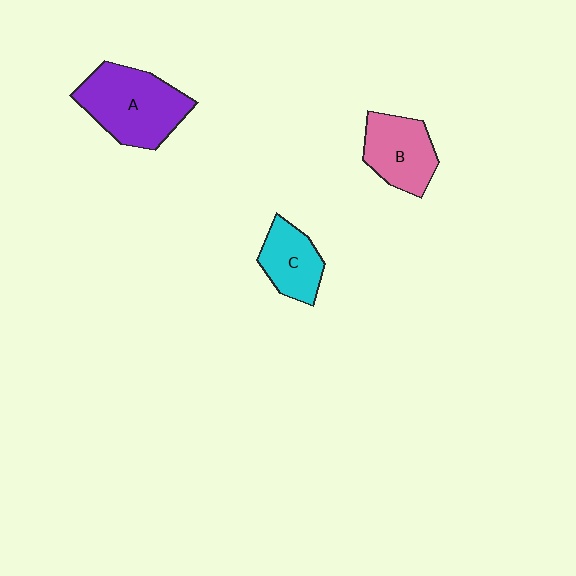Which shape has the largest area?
Shape A (purple).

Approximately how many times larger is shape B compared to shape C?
Approximately 1.2 times.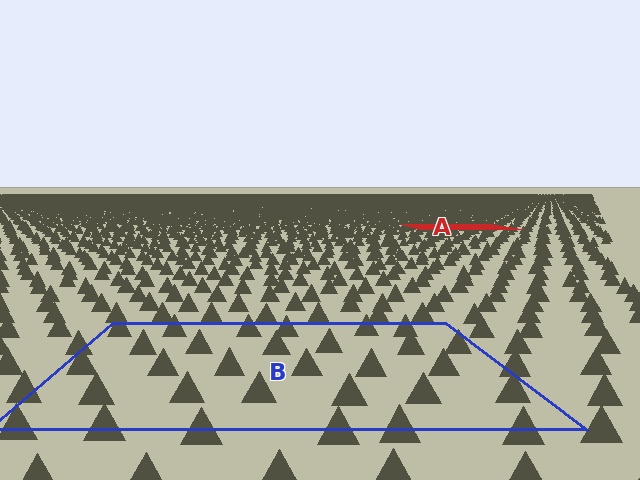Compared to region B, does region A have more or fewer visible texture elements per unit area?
Region A has more texture elements per unit area — they are packed more densely because it is farther away.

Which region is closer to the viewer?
Region B is closer. The texture elements there are larger and more spread out.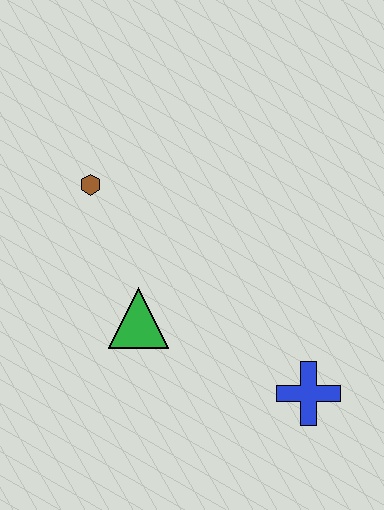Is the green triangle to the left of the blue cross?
Yes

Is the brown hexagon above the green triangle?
Yes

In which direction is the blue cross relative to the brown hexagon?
The blue cross is to the right of the brown hexagon.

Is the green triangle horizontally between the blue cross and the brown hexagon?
Yes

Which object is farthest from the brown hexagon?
The blue cross is farthest from the brown hexagon.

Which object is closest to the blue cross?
The green triangle is closest to the blue cross.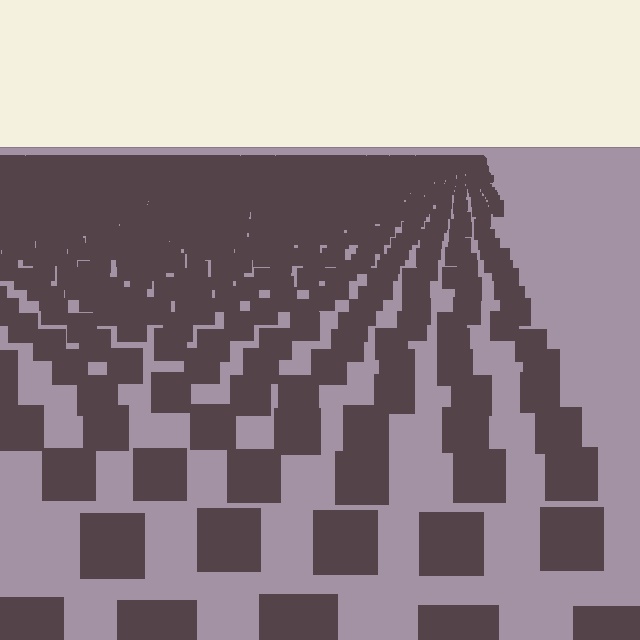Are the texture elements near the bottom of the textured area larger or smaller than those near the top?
Larger. Near the bottom, elements are closer to the viewer and appear at a bigger on-screen size.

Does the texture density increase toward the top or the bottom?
Density increases toward the top.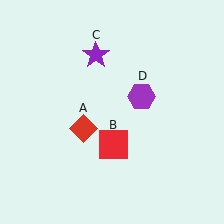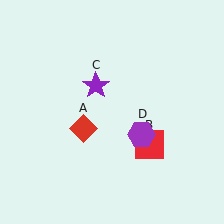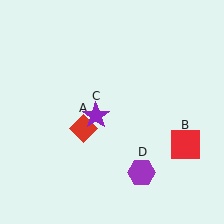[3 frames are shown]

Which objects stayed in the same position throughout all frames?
Red diamond (object A) remained stationary.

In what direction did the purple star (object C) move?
The purple star (object C) moved down.